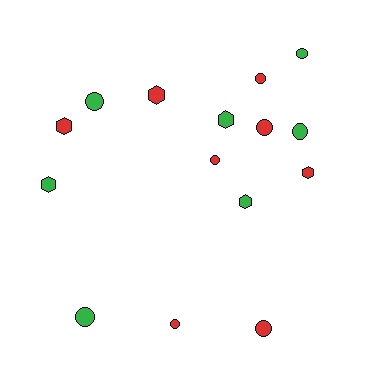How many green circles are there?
There are 4 green circles.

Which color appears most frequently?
Red, with 8 objects.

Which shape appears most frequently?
Circle, with 9 objects.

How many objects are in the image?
There are 15 objects.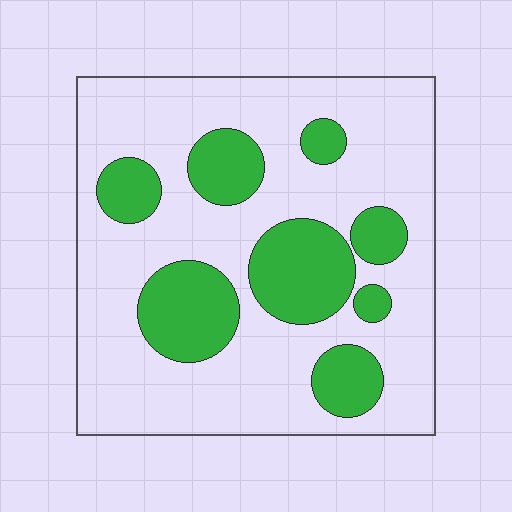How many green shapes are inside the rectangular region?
8.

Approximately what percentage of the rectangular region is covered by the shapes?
Approximately 25%.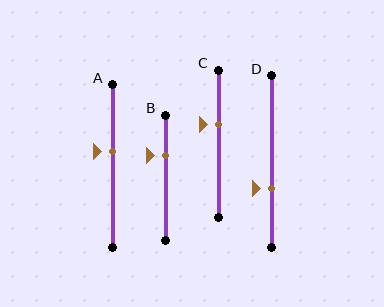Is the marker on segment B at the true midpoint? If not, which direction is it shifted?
No, the marker on segment B is shifted upward by about 18% of the segment length.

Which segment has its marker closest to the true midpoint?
Segment A has its marker closest to the true midpoint.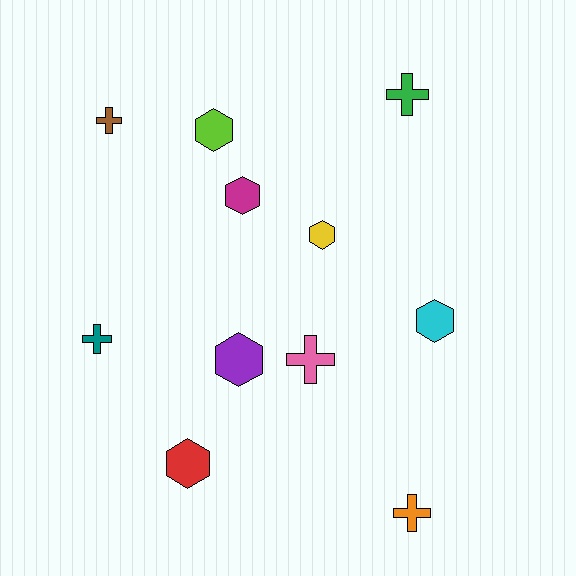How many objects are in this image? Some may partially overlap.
There are 11 objects.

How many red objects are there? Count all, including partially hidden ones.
There is 1 red object.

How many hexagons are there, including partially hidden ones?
There are 6 hexagons.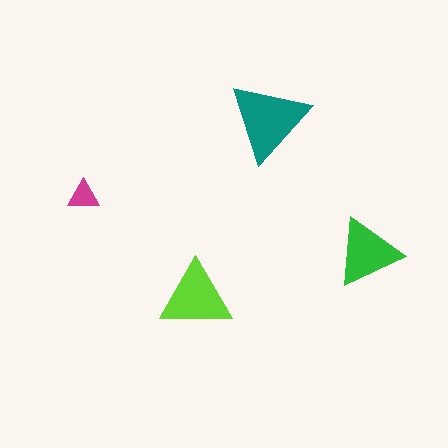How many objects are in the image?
There are 4 objects in the image.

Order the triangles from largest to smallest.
the teal one, the lime one, the green one, the magenta one.